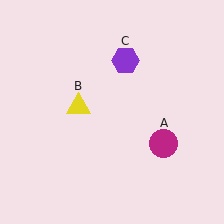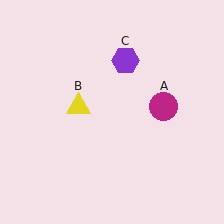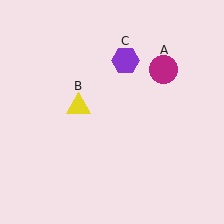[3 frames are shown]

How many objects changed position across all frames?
1 object changed position: magenta circle (object A).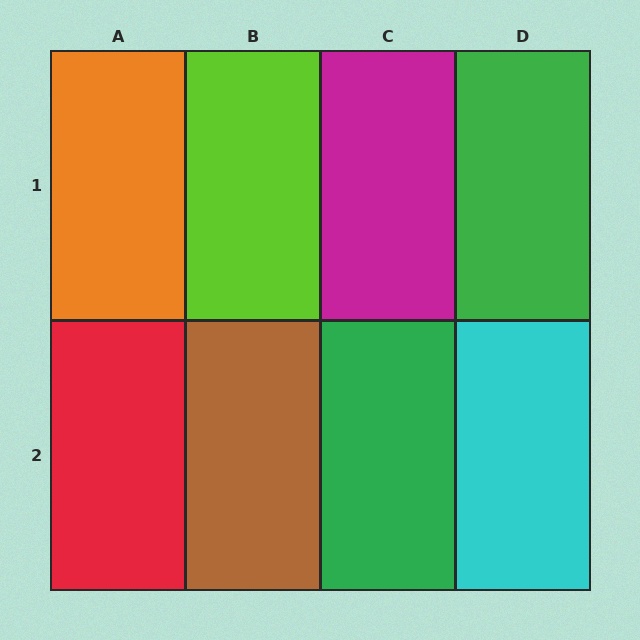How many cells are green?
2 cells are green.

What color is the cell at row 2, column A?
Red.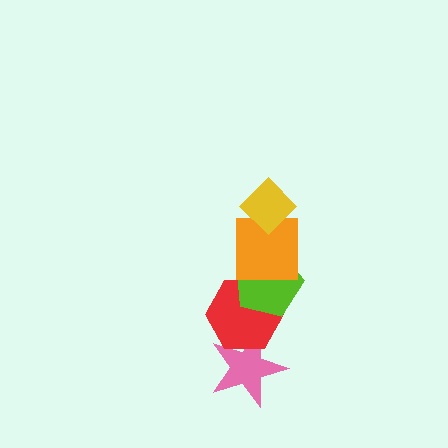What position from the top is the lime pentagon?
The lime pentagon is 3rd from the top.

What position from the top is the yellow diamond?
The yellow diamond is 1st from the top.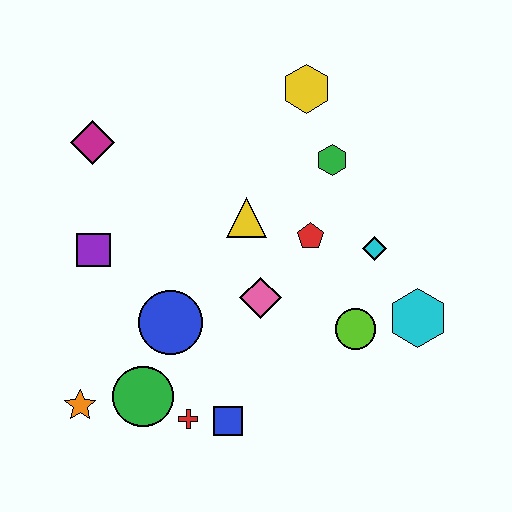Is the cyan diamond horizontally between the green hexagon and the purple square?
No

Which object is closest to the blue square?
The red cross is closest to the blue square.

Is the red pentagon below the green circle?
No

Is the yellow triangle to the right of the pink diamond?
No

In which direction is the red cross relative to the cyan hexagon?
The red cross is to the left of the cyan hexagon.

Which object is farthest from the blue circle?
The yellow hexagon is farthest from the blue circle.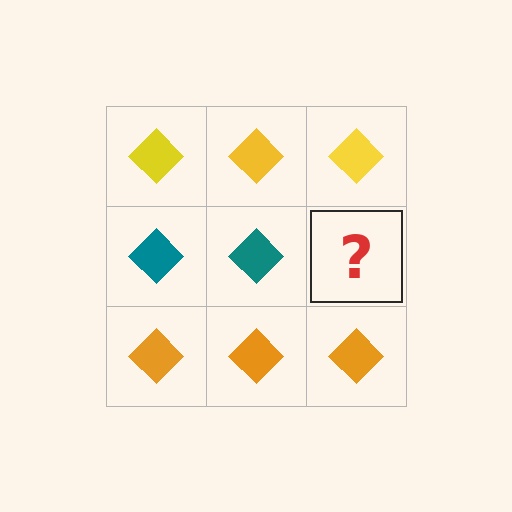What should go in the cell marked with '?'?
The missing cell should contain a teal diamond.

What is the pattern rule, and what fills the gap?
The rule is that each row has a consistent color. The gap should be filled with a teal diamond.